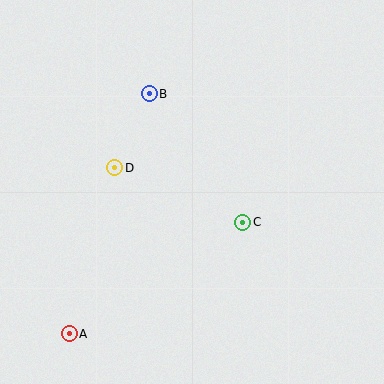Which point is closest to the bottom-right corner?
Point C is closest to the bottom-right corner.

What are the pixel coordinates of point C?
Point C is at (243, 222).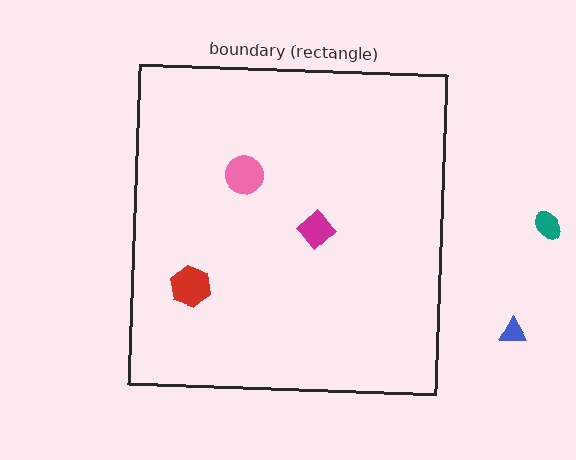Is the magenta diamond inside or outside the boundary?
Inside.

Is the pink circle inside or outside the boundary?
Inside.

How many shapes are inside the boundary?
3 inside, 2 outside.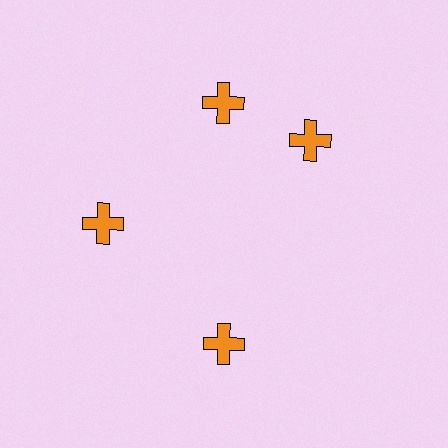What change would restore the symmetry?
The symmetry would be restored by rotating it back into even spacing with its neighbors so that all 4 crosses sit at equal angles and equal distance from the center.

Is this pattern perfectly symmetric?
No. The 4 orange crosses are arranged in a ring, but one element near the 3 o'clock position is rotated out of alignment along the ring, breaking the 4-fold rotational symmetry.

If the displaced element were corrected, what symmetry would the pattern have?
It would have 4-fold rotational symmetry — the pattern would map onto itself every 90 degrees.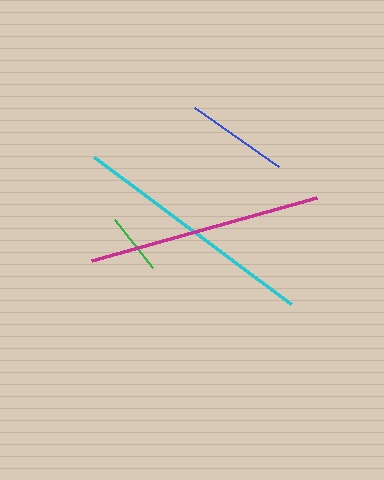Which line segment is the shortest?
The green line is the shortest at approximately 62 pixels.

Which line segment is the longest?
The cyan line is the longest at approximately 246 pixels.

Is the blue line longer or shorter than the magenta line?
The magenta line is longer than the blue line.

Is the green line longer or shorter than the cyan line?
The cyan line is longer than the green line.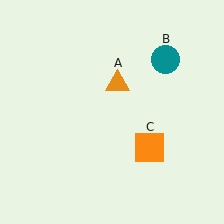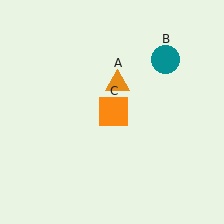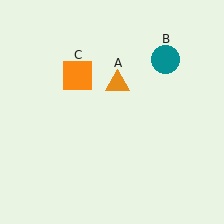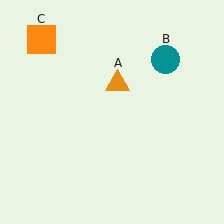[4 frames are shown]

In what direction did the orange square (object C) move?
The orange square (object C) moved up and to the left.